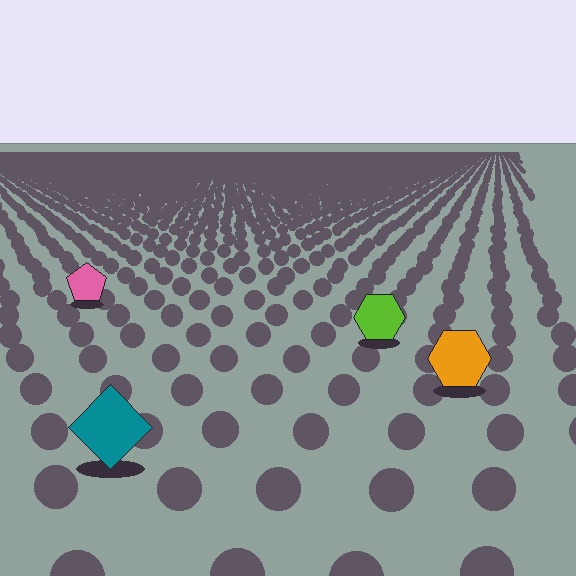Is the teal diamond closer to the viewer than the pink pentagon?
Yes. The teal diamond is closer — you can tell from the texture gradient: the ground texture is coarser near it.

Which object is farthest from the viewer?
The pink pentagon is farthest from the viewer. It appears smaller and the ground texture around it is denser.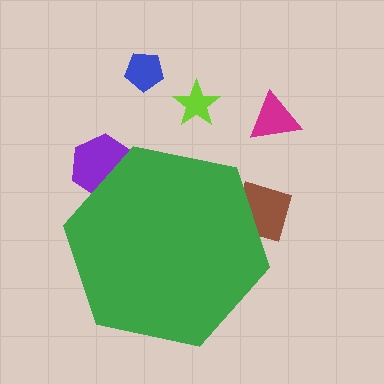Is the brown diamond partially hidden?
Yes, the brown diamond is partially hidden behind the green hexagon.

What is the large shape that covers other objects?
A green hexagon.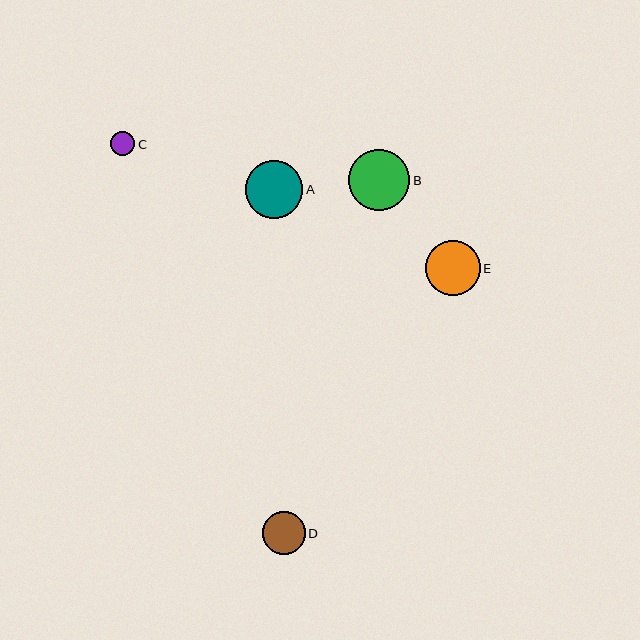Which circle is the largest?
Circle B is the largest with a size of approximately 62 pixels.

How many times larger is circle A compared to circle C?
Circle A is approximately 2.4 times the size of circle C.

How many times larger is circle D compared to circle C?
Circle D is approximately 1.8 times the size of circle C.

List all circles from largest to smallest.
From largest to smallest: B, A, E, D, C.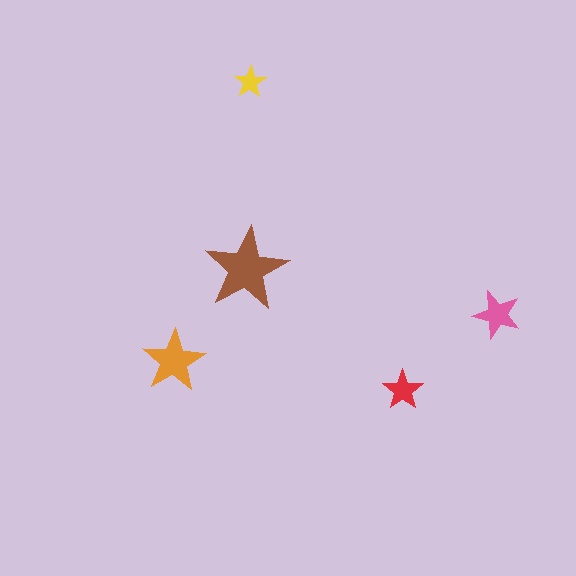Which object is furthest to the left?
The orange star is leftmost.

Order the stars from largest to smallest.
the brown one, the orange one, the pink one, the red one, the yellow one.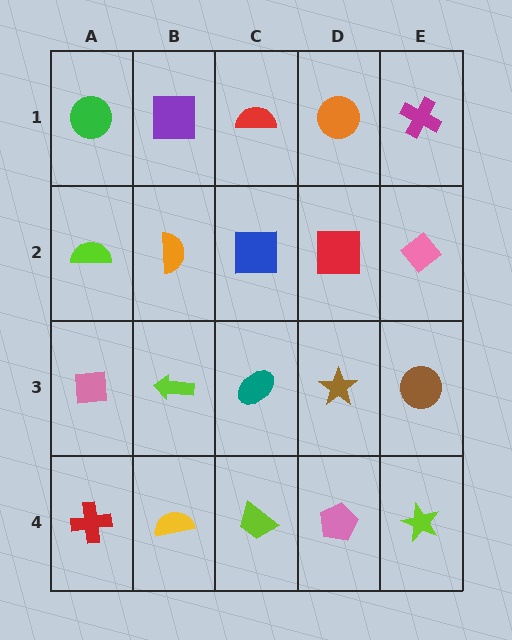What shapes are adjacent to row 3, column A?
A lime semicircle (row 2, column A), a red cross (row 4, column A), a lime arrow (row 3, column B).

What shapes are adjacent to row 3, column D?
A red square (row 2, column D), a pink pentagon (row 4, column D), a teal ellipse (row 3, column C), a brown circle (row 3, column E).